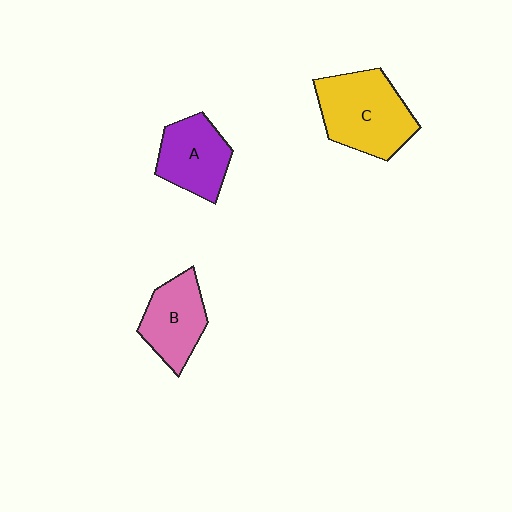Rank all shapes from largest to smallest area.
From largest to smallest: C (yellow), A (purple), B (pink).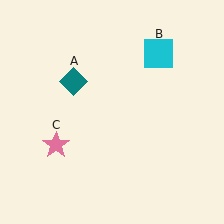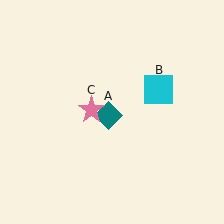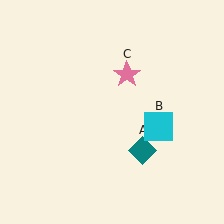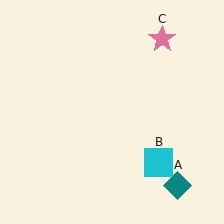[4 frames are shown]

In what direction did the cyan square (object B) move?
The cyan square (object B) moved down.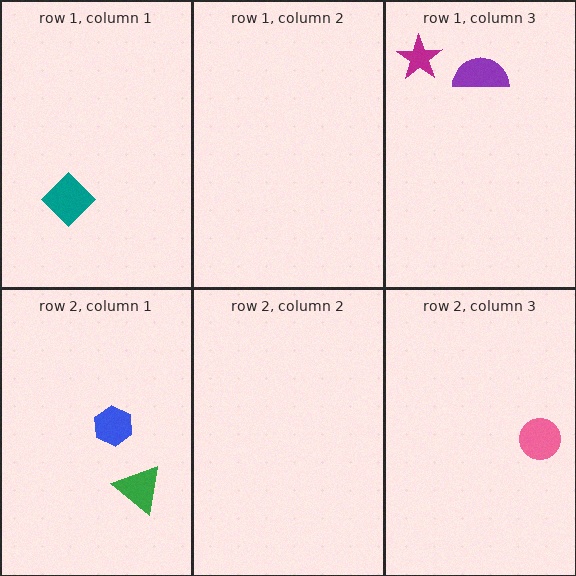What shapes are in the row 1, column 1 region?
The teal diamond.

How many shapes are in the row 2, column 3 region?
1.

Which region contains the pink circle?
The row 2, column 3 region.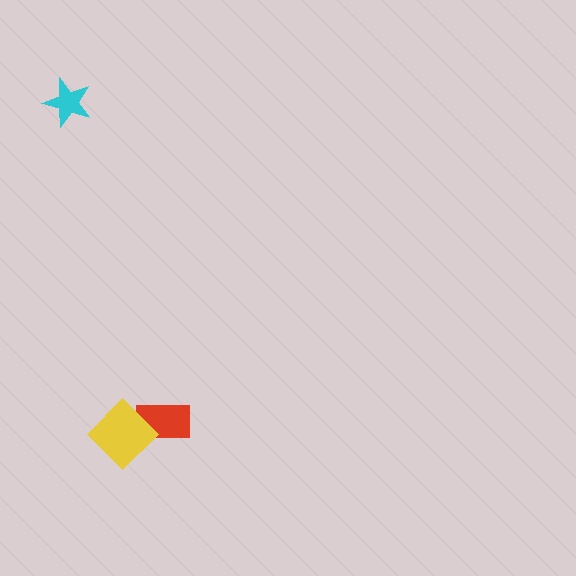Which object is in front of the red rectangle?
The yellow diamond is in front of the red rectangle.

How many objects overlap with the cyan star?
0 objects overlap with the cyan star.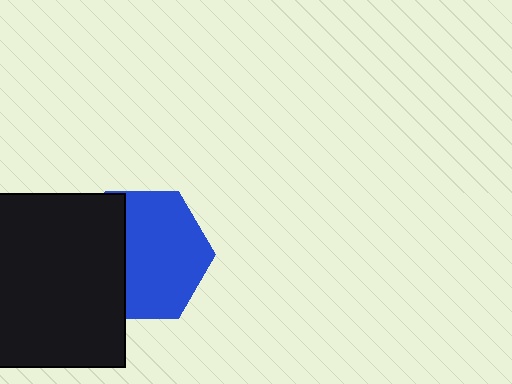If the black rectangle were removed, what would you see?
You would see the complete blue hexagon.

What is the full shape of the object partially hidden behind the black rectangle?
The partially hidden object is a blue hexagon.